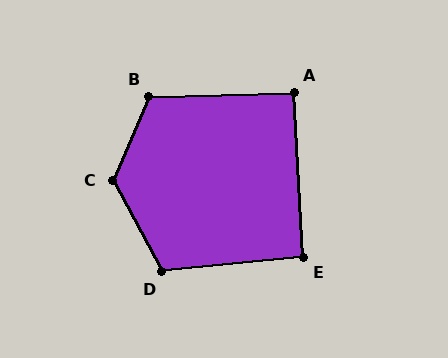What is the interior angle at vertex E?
Approximately 93 degrees (approximately right).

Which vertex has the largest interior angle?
C, at approximately 128 degrees.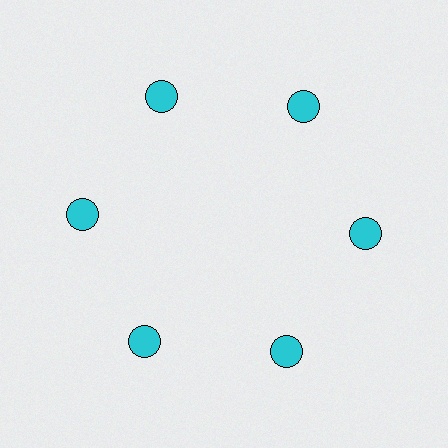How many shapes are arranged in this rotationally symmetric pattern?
There are 6 shapes, arranged in 6 groups of 1.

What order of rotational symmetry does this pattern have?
This pattern has 6-fold rotational symmetry.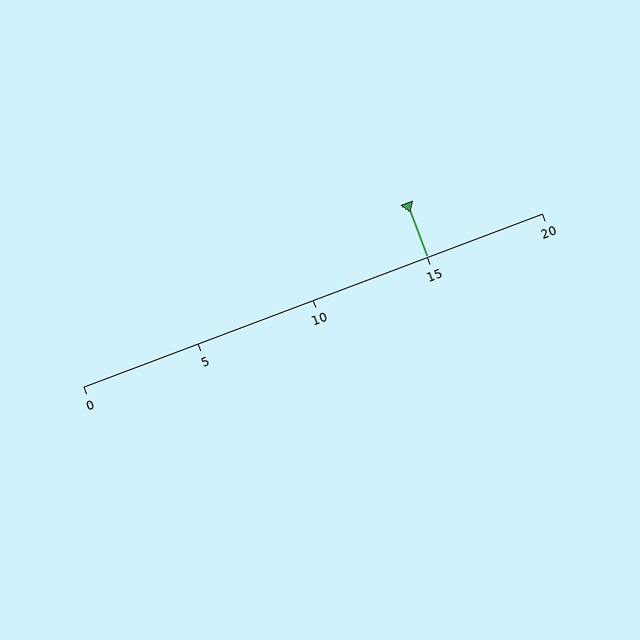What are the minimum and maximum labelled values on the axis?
The axis runs from 0 to 20.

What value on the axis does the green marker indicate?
The marker indicates approximately 15.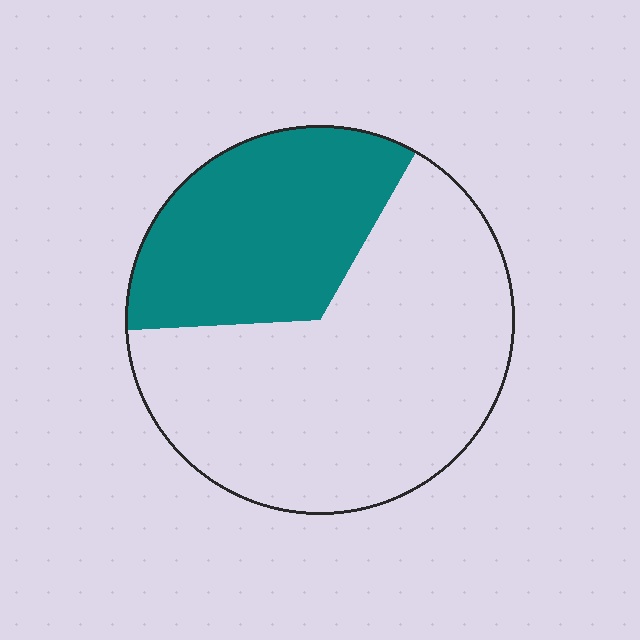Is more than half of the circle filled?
No.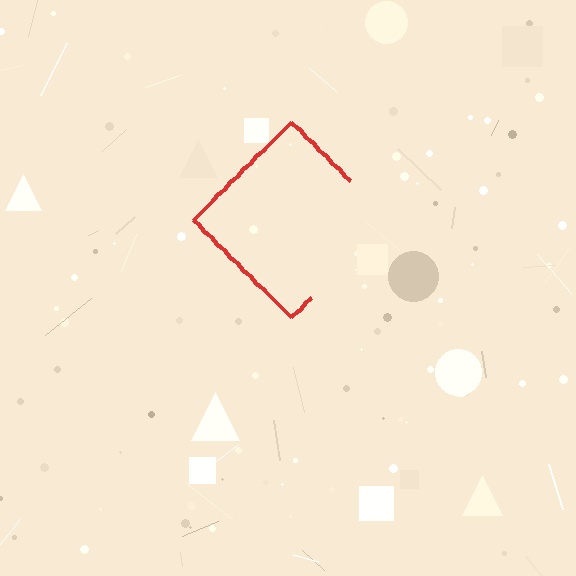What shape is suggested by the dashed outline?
The dashed outline suggests a diamond.